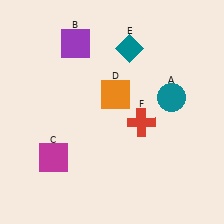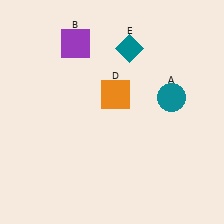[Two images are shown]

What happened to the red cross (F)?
The red cross (F) was removed in Image 2. It was in the bottom-right area of Image 1.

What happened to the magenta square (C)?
The magenta square (C) was removed in Image 2. It was in the bottom-left area of Image 1.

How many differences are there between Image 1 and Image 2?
There are 2 differences between the two images.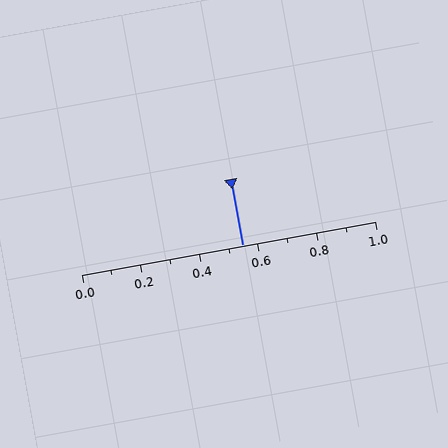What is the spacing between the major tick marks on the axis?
The major ticks are spaced 0.2 apart.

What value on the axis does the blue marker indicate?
The marker indicates approximately 0.55.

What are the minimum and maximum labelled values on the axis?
The axis runs from 0.0 to 1.0.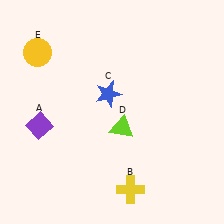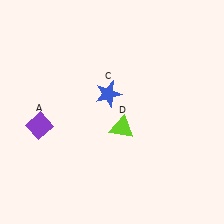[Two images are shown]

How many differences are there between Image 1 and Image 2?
There are 2 differences between the two images.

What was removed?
The yellow cross (B), the yellow circle (E) were removed in Image 2.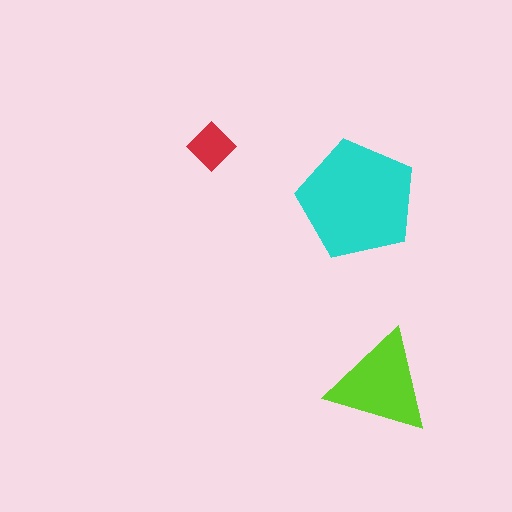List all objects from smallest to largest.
The red diamond, the lime triangle, the cyan pentagon.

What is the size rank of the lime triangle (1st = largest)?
2nd.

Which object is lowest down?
The lime triangle is bottommost.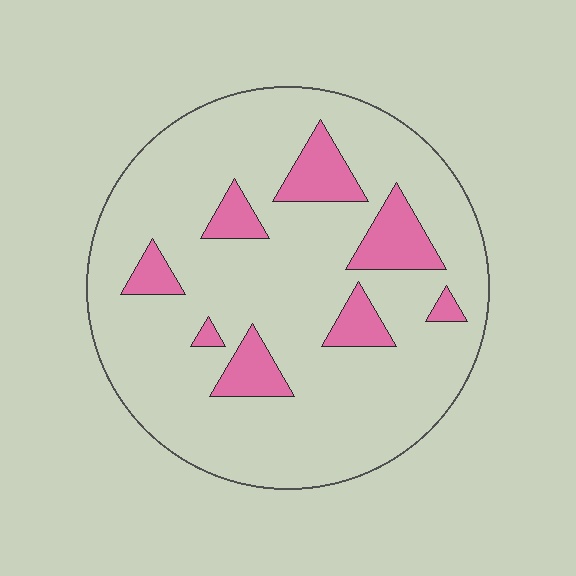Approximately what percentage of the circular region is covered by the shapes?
Approximately 15%.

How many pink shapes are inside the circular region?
8.